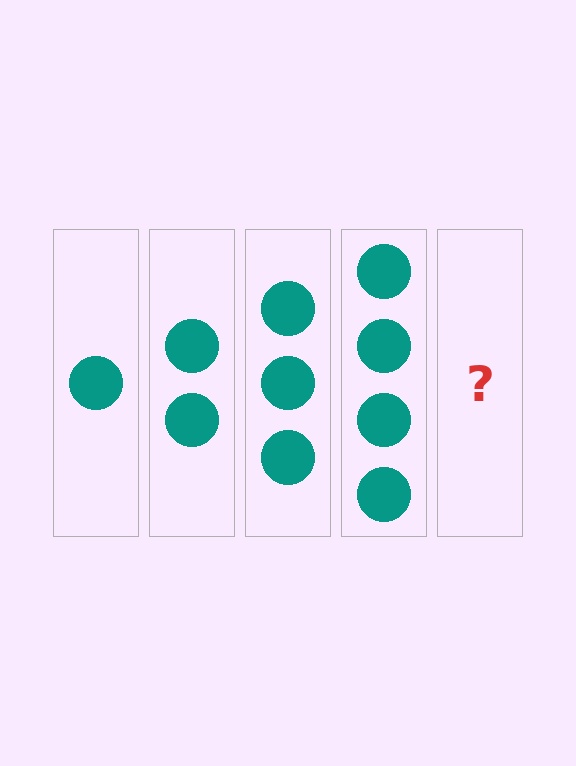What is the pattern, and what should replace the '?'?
The pattern is that each step adds one more circle. The '?' should be 5 circles.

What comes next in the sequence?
The next element should be 5 circles.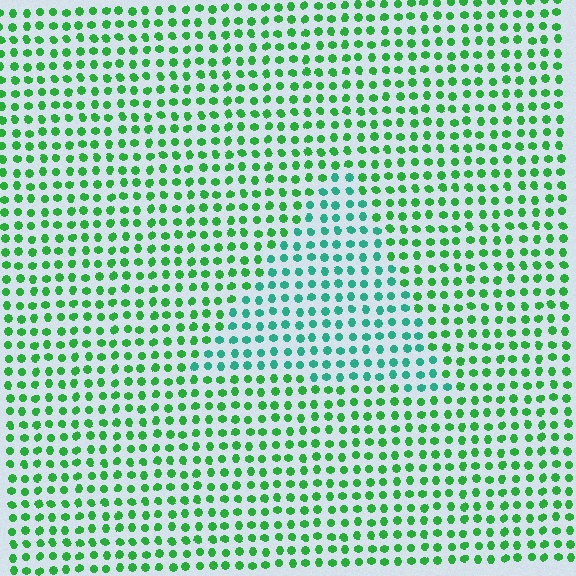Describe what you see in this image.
The image is filled with small green elements in a uniform arrangement. A triangle-shaped region is visible where the elements are tinted to a slightly different hue, forming a subtle color boundary.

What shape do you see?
I see a triangle.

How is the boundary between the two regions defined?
The boundary is defined purely by a slight shift in hue (about 36 degrees). Spacing, size, and orientation are identical on both sides.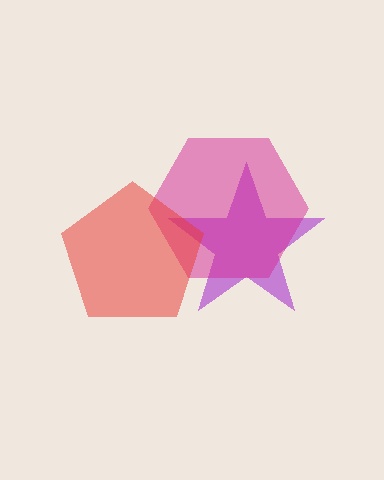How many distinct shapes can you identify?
There are 3 distinct shapes: a purple star, a magenta hexagon, a red pentagon.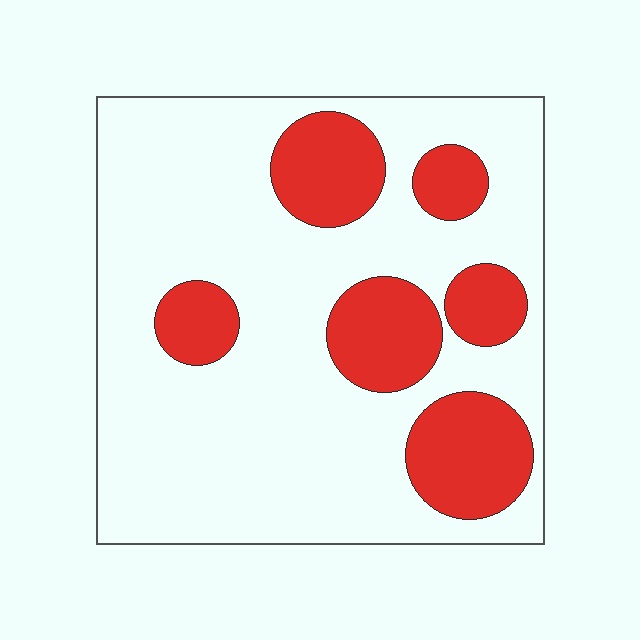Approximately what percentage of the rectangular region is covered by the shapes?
Approximately 25%.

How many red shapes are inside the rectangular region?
6.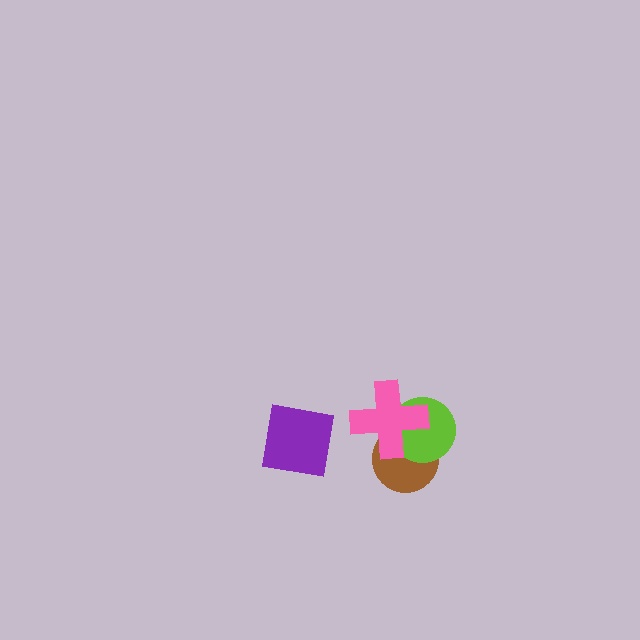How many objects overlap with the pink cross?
2 objects overlap with the pink cross.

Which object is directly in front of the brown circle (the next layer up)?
The lime circle is directly in front of the brown circle.